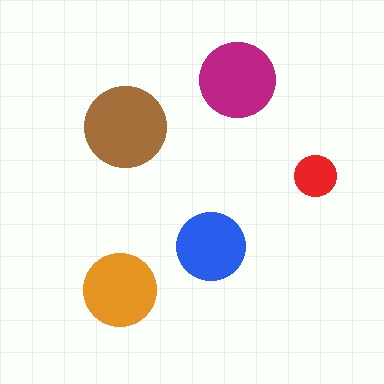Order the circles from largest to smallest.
the brown one, the magenta one, the orange one, the blue one, the red one.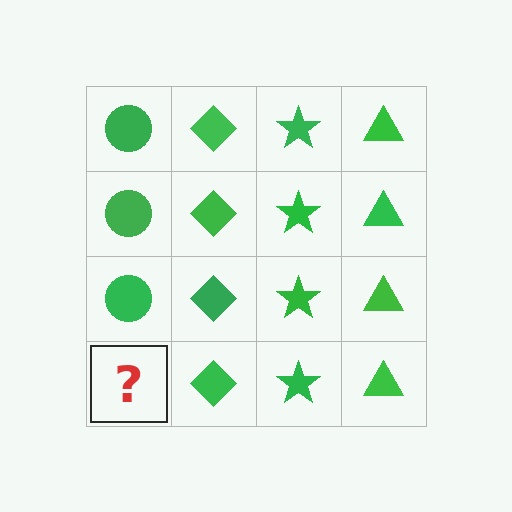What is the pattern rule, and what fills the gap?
The rule is that each column has a consistent shape. The gap should be filled with a green circle.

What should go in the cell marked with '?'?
The missing cell should contain a green circle.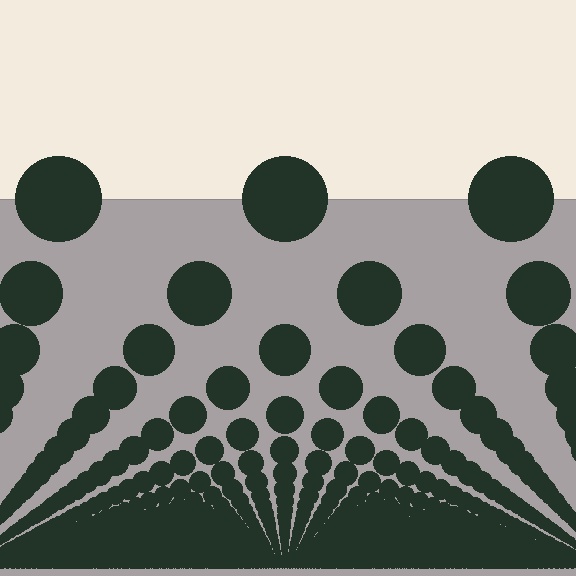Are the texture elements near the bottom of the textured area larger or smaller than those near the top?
Smaller. The gradient is inverted — elements near the bottom are smaller and denser.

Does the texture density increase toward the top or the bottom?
Density increases toward the bottom.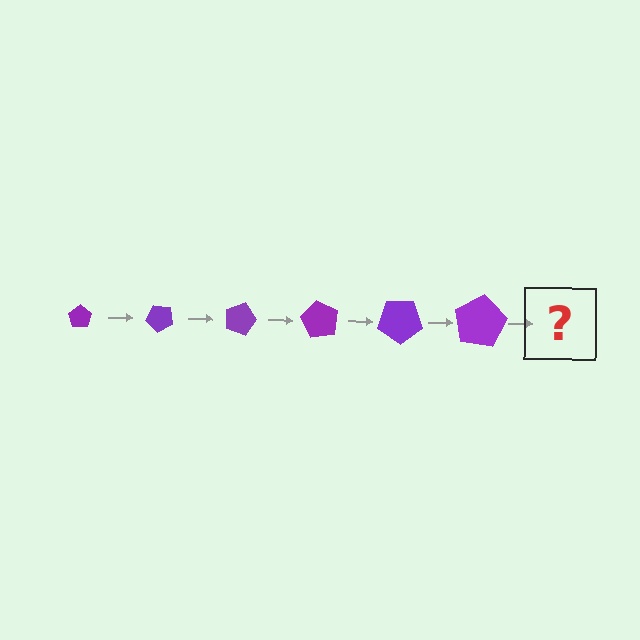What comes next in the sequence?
The next element should be a pentagon, larger than the previous one and rotated 270 degrees from the start.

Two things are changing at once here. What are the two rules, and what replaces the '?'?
The two rules are that the pentagon grows larger each step and it rotates 45 degrees each step. The '?' should be a pentagon, larger than the previous one and rotated 270 degrees from the start.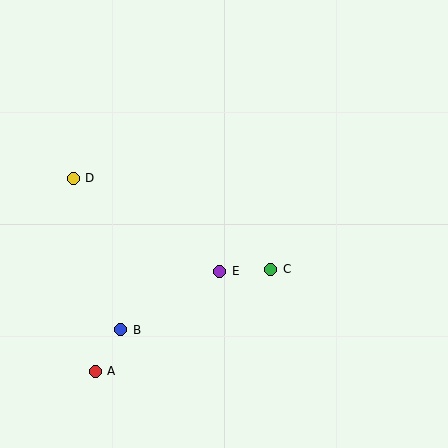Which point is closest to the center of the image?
Point E at (220, 271) is closest to the center.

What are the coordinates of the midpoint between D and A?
The midpoint between D and A is at (84, 275).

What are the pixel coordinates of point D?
Point D is at (73, 178).